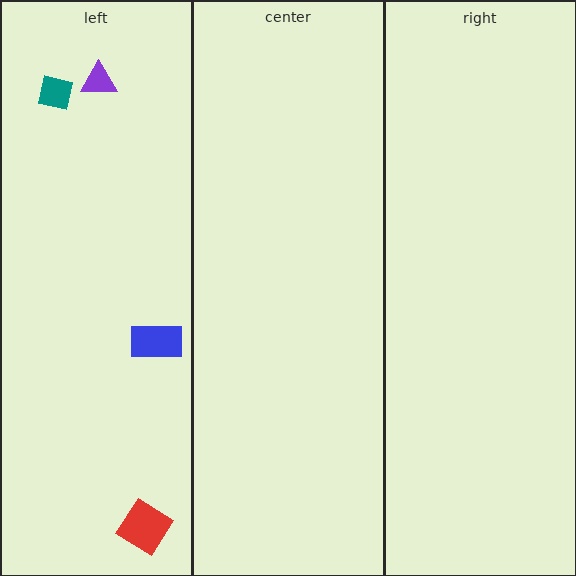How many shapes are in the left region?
4.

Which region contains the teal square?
The left region.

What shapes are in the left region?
The purple triangle, the red diamond, the teal square, the blue rectangle.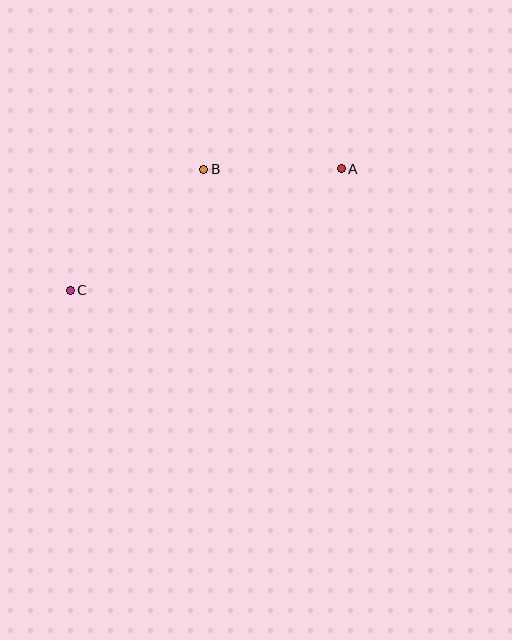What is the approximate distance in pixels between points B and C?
The distance between B and C is approximately 180 pixels.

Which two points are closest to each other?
Points A and B are closest to each other.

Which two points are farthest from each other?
Points A and C are farthest from each other.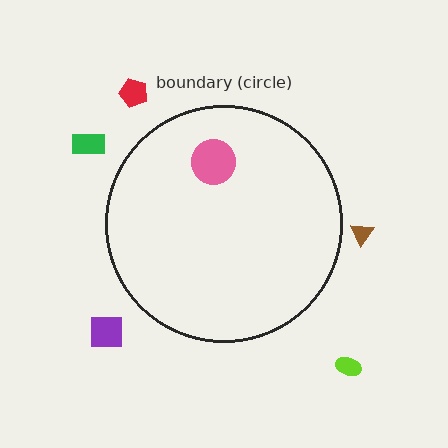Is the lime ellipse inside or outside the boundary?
Outside.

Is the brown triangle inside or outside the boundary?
Outside.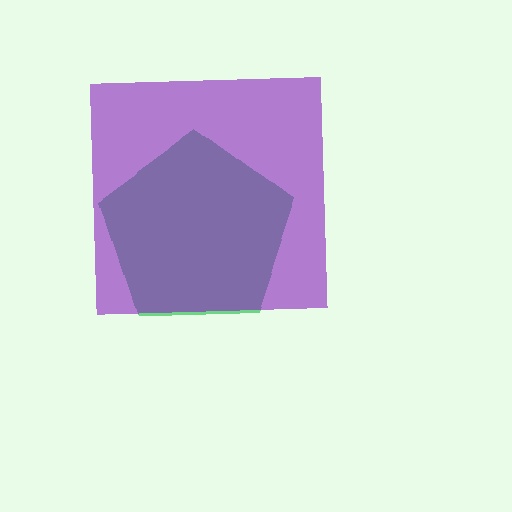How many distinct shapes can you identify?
There are 2 distinct shapes: a green pentagon, a purple square.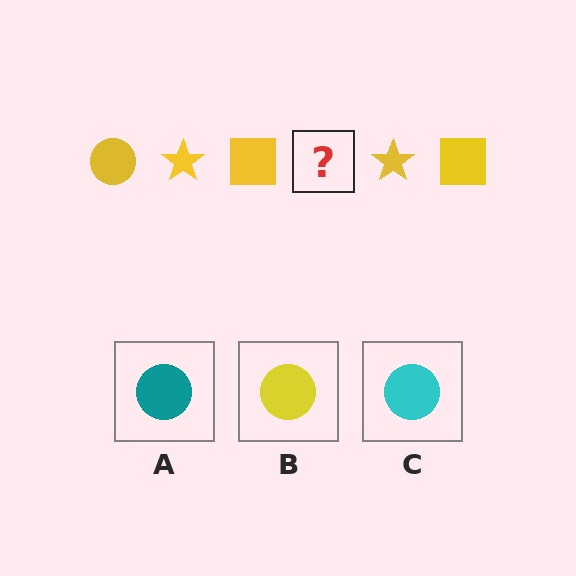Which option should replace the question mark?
Option B.